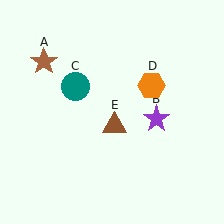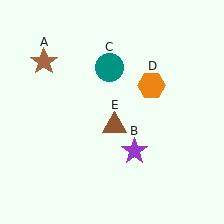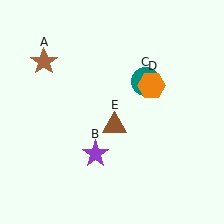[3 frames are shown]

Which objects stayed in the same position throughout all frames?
Brown star (object A) and orange hexagon (object D) and brown triangle (object E) remained stationary.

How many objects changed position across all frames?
2 objects changed position: purple star (object B), teal circle (object C).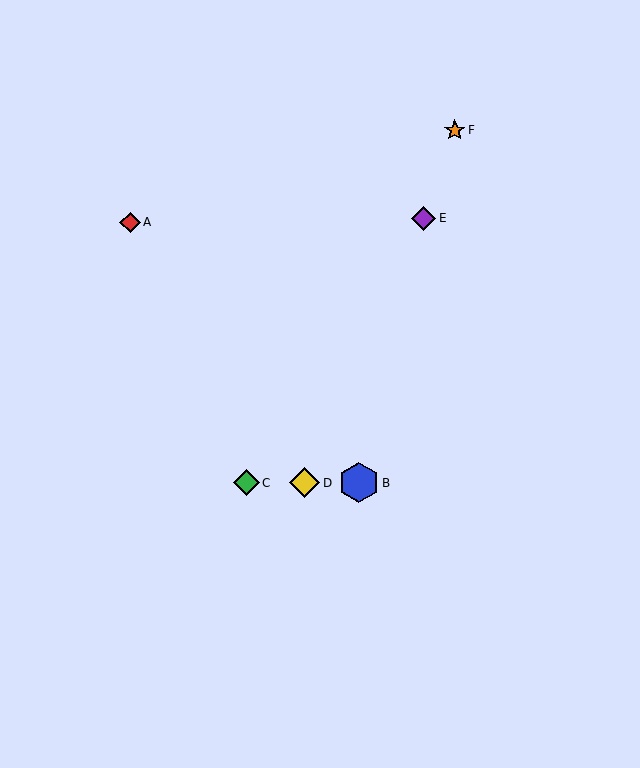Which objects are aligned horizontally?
Objects B, C, D are aligned horizontally.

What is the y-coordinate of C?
Object C is at y≈483.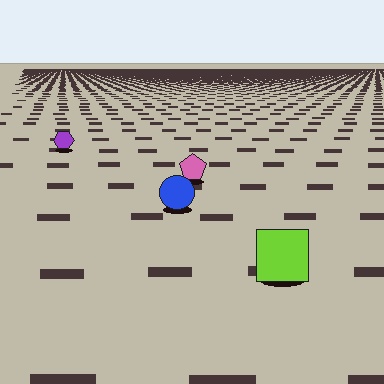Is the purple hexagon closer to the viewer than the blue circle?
No. The blue circle is closer — you can tell from the texture gradient: the ground texture is coarser near it.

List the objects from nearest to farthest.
From nearest to farthest: the lime square, the blue circle, the pink pentagon, the purple hexagon.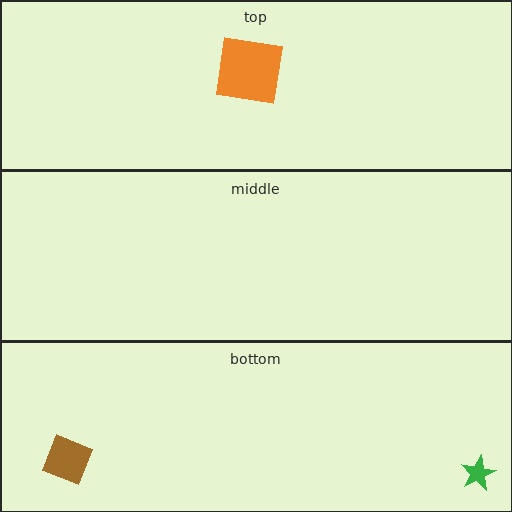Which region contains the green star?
The bottom region.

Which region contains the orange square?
The top region.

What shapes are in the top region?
The orange square.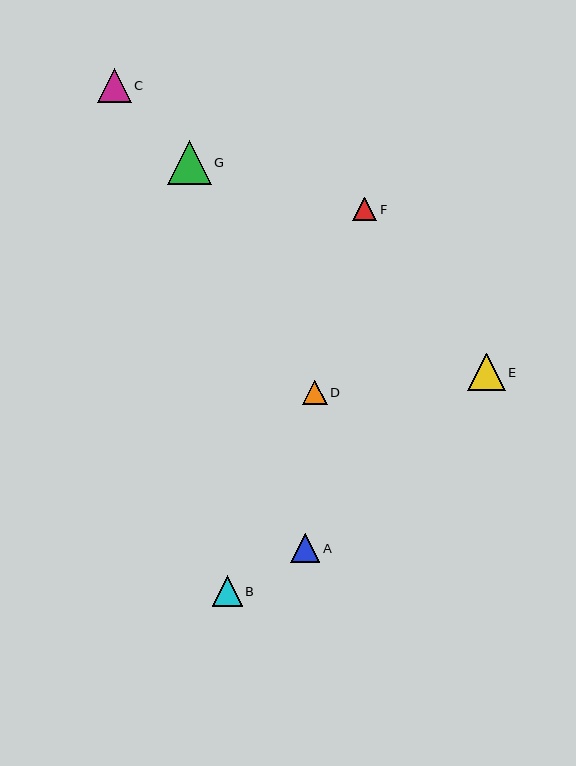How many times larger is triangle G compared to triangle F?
Triangle G is approximately 1.9 times the size of triangle F.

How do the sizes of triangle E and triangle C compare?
Triangle E and triangle C are approximately the same size.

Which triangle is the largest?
Triangle G is the largest with a size of approximately 44 pixels.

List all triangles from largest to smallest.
From largest to smallest: G, E, C, B, A, D, F.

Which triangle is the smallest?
Triangle F is the smallest with a size of approximately 24 pixels.